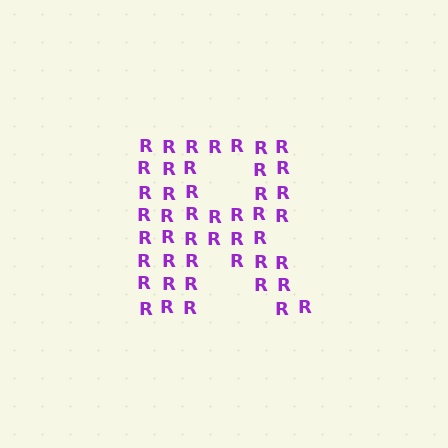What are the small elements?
The small elements are letter R's.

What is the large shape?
The large shape is the letter R.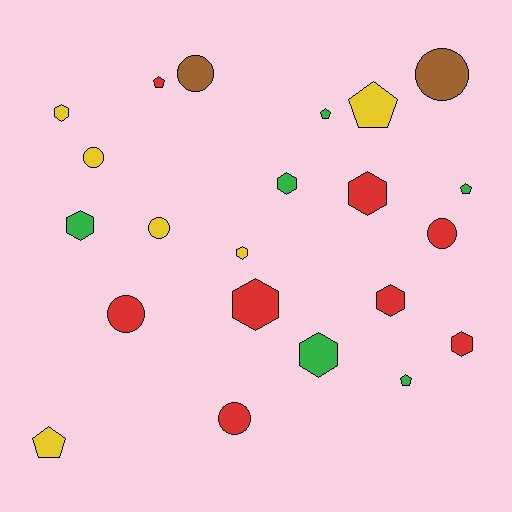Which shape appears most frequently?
Hexagon, with 9 objects.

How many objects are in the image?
There are 22 objects.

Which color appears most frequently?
Red, with 8 objects.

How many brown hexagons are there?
There are no brown hexagons.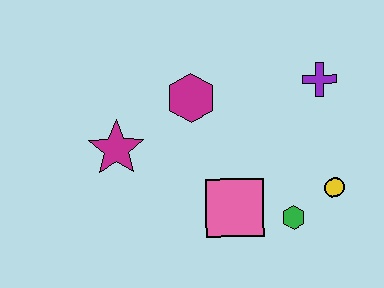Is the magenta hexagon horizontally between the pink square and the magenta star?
Yes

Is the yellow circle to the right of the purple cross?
Yes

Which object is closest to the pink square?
The green hexagon is closest to the pink square.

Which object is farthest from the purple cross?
The magenta star is farthest from the purple cross.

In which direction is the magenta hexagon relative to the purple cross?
The magenta hexagon is to the left of the purple cross.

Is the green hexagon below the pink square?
Yes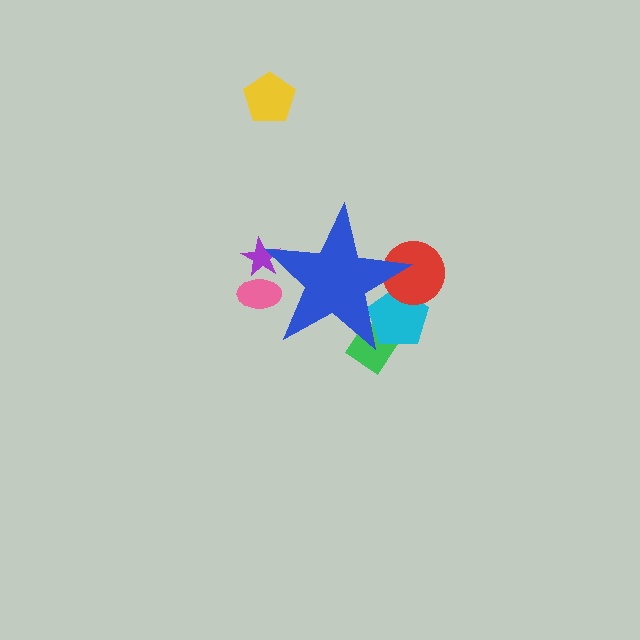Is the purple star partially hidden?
Yes, the purple star is partially hidden behind the blue star.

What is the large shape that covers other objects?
A blue star.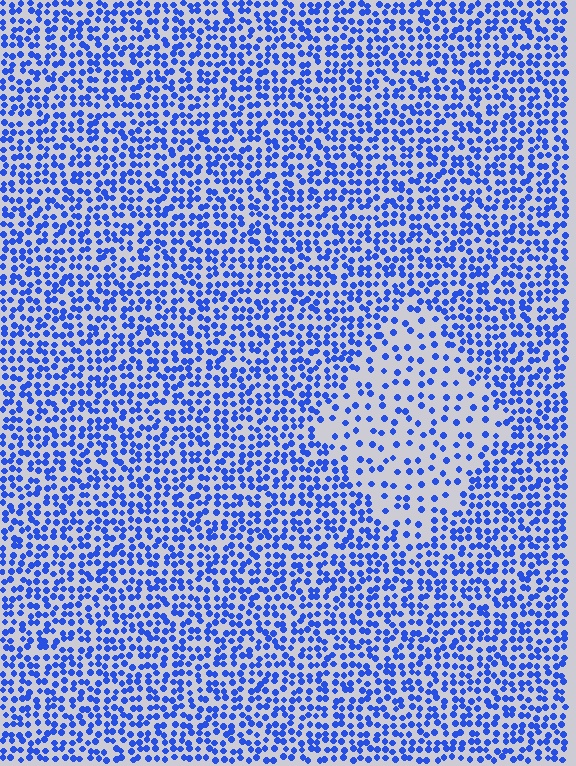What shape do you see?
I see a diamond.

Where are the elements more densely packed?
The elements are more densely packed outside the diamond boundary.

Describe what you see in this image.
The image contains small blue elements arranged at two different densities. A diamond-shaped region is visible where the elements are less densely packed than the surrounding area.